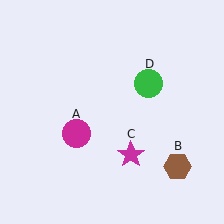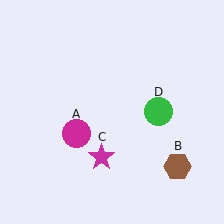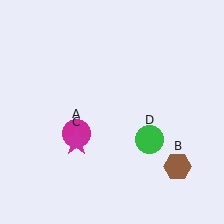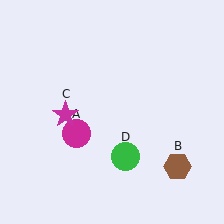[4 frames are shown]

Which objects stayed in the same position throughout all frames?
Magenta circle (object A) and brown hexagon (object B) remained stationary.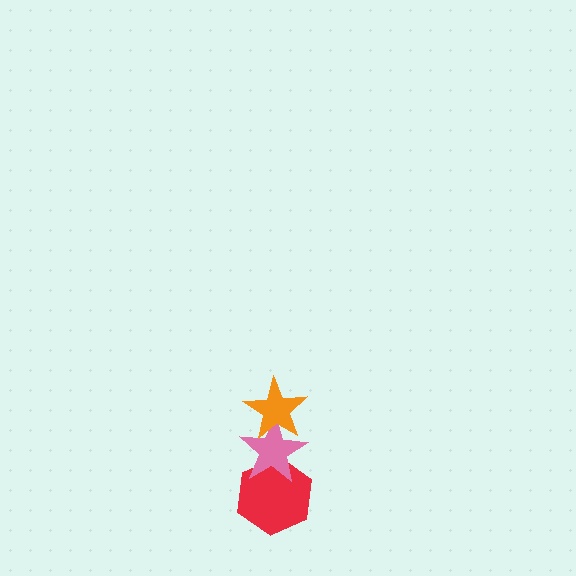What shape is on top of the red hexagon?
The pink star is on top of the red hexagon.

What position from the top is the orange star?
The orange star is 1st from the top.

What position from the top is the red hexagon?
The red hexagon is 3rd from the top.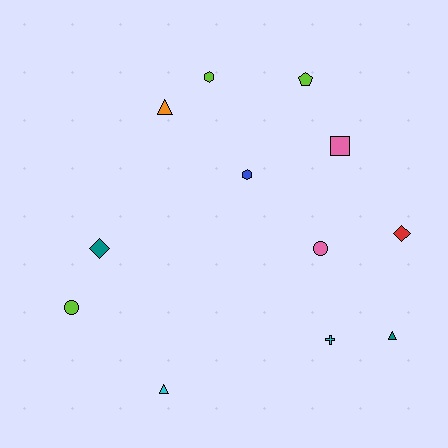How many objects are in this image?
There are 12 objects.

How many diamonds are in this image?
There are 2 diamonds.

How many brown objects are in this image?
There are no brown objects.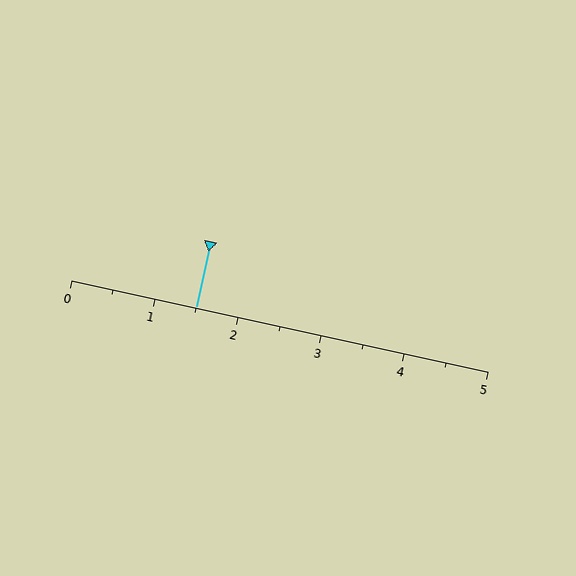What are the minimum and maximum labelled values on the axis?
The axis runs from 0 to 5.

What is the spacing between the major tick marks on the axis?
The major ticks are spaced 1 apart.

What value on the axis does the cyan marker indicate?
The marker indicates approximately 1.5.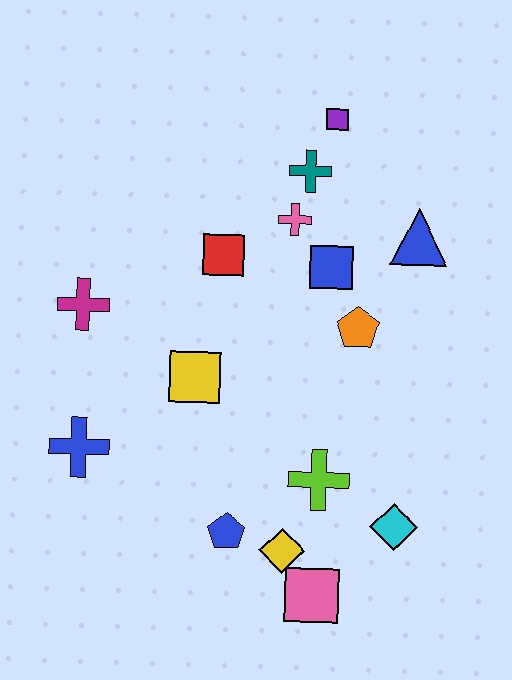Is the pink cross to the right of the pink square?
No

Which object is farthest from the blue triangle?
The blue cross is farthest from the blue triangle.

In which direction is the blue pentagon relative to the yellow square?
The blue pentagon is below the yellow square.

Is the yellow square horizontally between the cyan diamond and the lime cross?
No